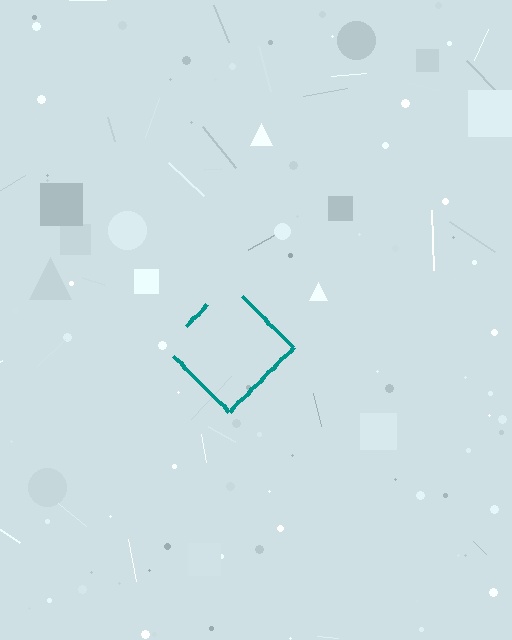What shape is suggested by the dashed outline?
The dashed outline suggests a diamond.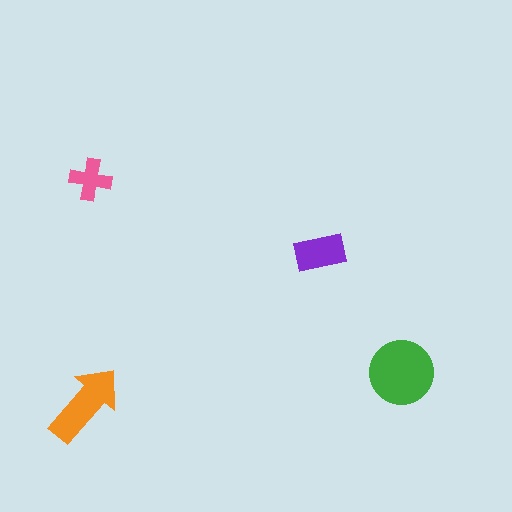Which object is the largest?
The green circle.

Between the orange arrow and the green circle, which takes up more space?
The green circle.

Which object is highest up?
The pink cross is topmost.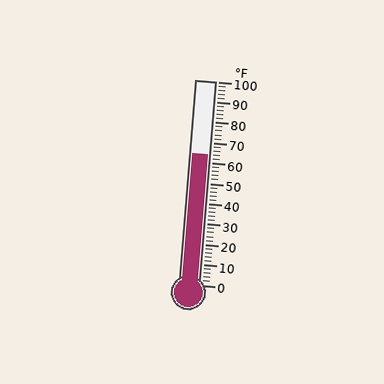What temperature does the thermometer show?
The thermometer shows approximately 64°F.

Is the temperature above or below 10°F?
The temperature is above 10°F.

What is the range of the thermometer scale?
The thermometer scale ranges from 0°F to 100°F.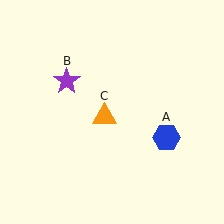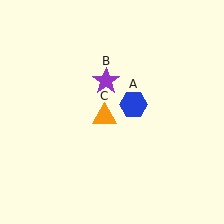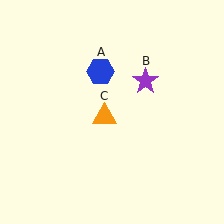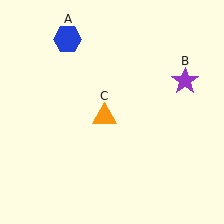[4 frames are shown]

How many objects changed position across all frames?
2 objects changed position: blue hexagon (object A), purple star (object B).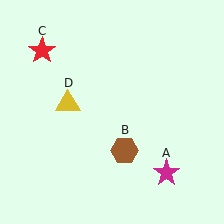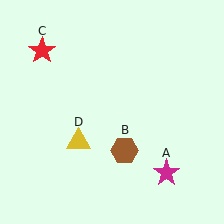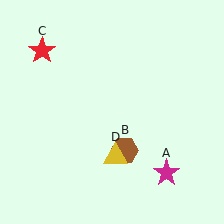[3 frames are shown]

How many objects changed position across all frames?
1 object changed position: yellow triangle (object D).